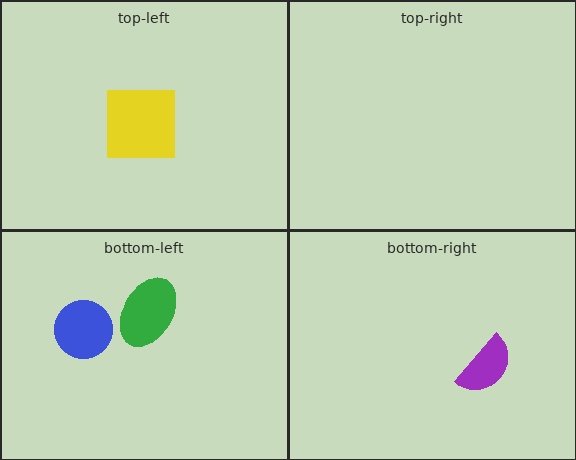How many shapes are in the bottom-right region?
1.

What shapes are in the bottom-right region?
The purple semicircle.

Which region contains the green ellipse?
The bottom-left region.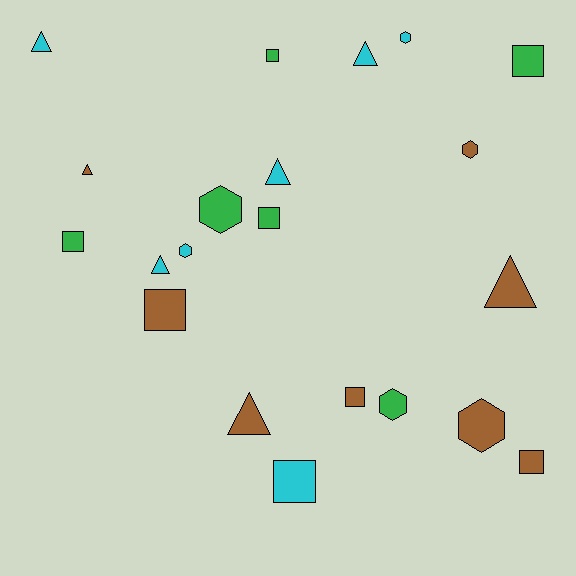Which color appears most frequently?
Brown, with 8 objects.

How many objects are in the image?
There are 21 objects.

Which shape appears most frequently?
Square, with 8 objects.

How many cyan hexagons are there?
There are 2 cyan hexagons.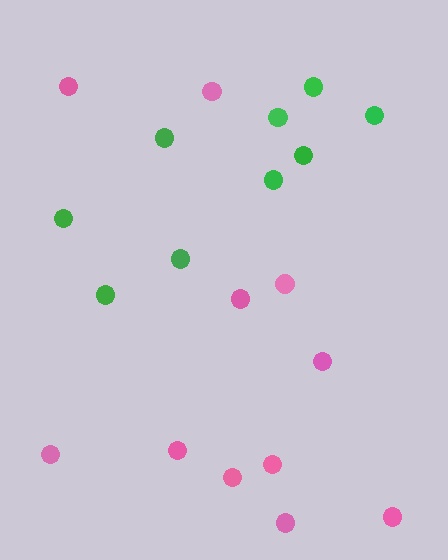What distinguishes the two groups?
There are 2 groups: one group of green circles (9) and one group of pink circles (11).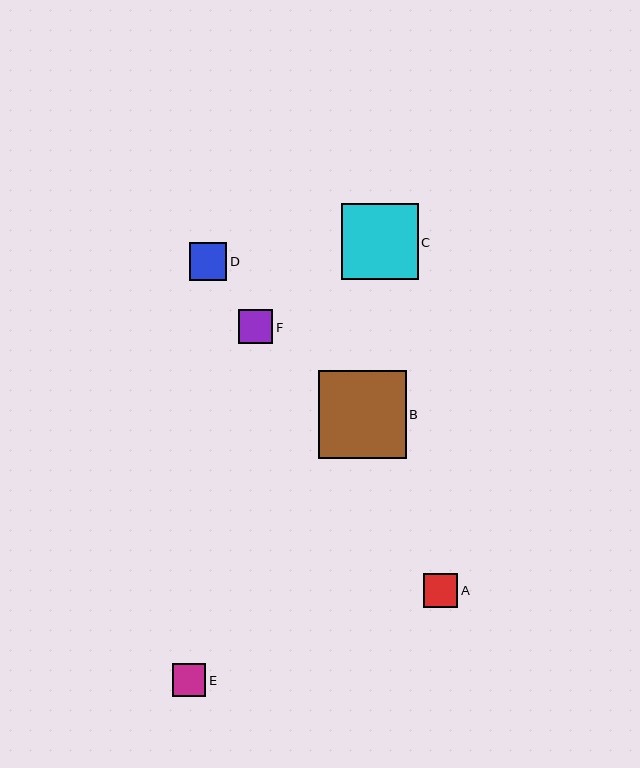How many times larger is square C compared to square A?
Square C is approximately 2.2 times the size of square A.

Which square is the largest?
Square B is the largest with a size of approximately 88 pixels.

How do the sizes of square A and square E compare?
Square A and square E are approximately the same size.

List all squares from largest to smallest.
From largest to smallest: B, C, D, A, F, E.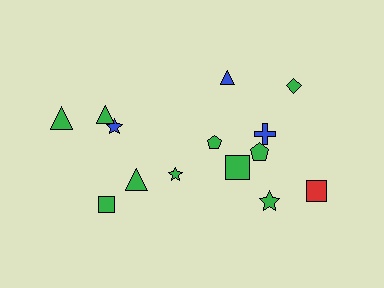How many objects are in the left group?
There are 6 objects.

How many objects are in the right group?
There are 8 objects.